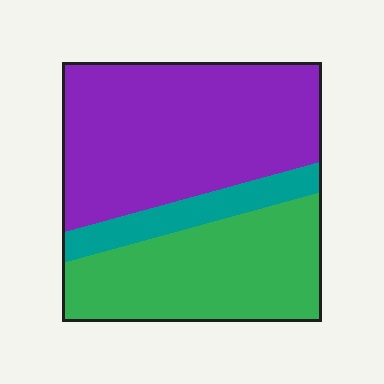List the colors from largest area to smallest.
From largest to smallest: purple, green, teal.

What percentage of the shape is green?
Green covers about 35% of the shape.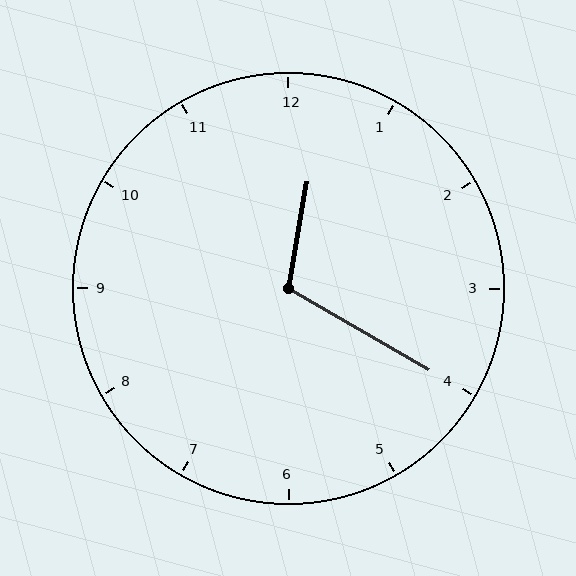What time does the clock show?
12:20.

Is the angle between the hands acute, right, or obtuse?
It is obtuse.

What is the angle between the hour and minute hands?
Approximately 110 degrees.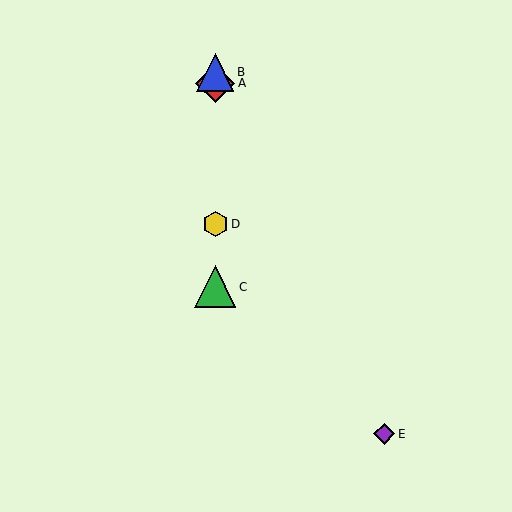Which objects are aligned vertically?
Objects A, B, C, D are aligned vertically.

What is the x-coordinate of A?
Object A is at x≈215.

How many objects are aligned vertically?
4 objects (A, B, C, D) are aligned vertically.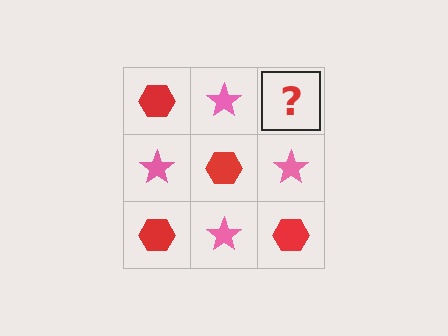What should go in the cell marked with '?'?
The missing cell should contain a red hexagon.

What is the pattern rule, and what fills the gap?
The rule is that it alternates red hexagon and pink star in a checkerboard pattern. The gap should be filled with a red hexagon.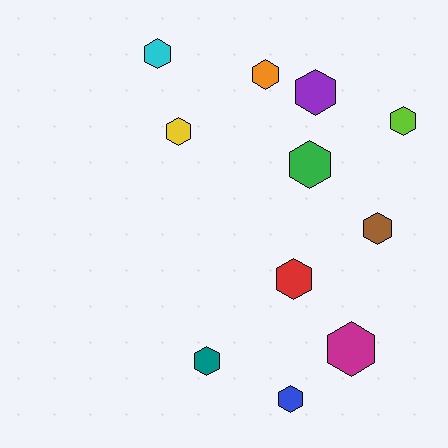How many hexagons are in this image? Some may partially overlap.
There are 11 hexagons.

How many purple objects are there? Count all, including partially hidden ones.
There is 1 purple object.